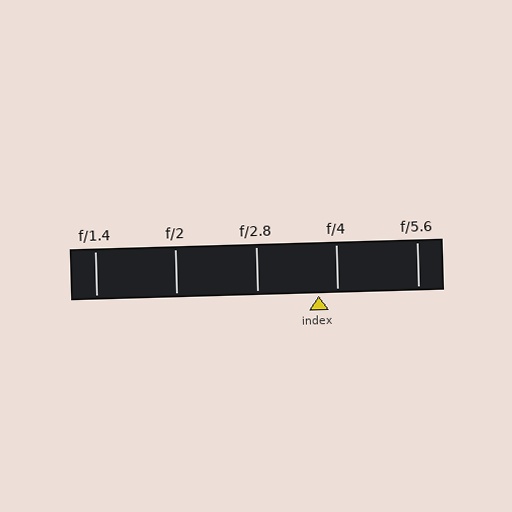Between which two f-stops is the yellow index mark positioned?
The index mark is between f/2.8 and f/4.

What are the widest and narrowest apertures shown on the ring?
The widest aperture shown is f/1.4 and the narrowest is f/5.6.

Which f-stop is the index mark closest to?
The index mark is closest to f/4.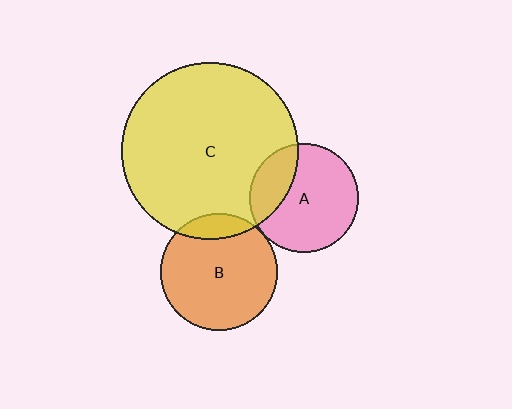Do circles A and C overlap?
Yes.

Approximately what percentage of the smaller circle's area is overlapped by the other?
Approximately 25%.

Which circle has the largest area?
Circle C (yellow).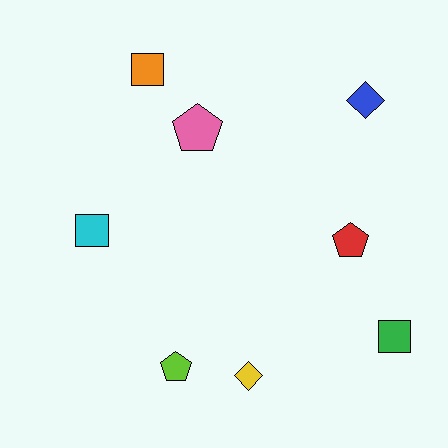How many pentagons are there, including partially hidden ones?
There are 3 pentagons.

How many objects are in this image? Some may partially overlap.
There are 8 objects.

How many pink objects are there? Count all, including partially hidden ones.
There is 1 pink object.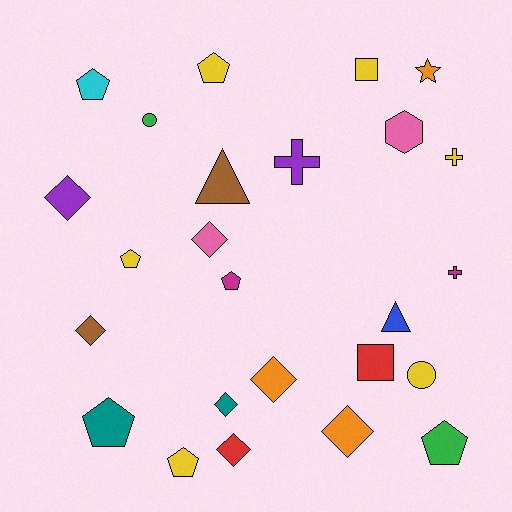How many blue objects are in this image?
There is 1 blue object.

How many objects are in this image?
There are 25 objects.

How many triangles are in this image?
There are 2 triangles.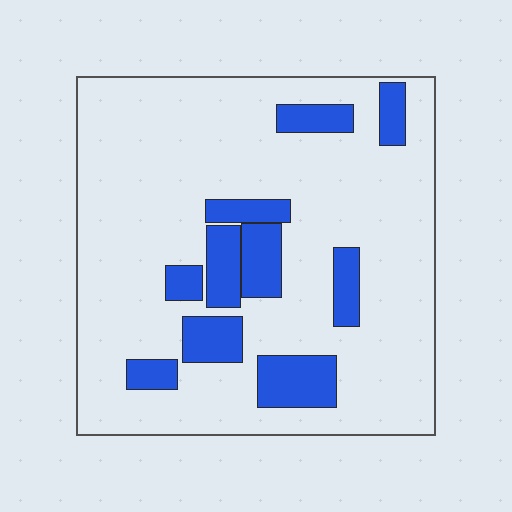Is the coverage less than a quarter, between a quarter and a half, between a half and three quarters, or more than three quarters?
Less than a quarter.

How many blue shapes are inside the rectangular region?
10.